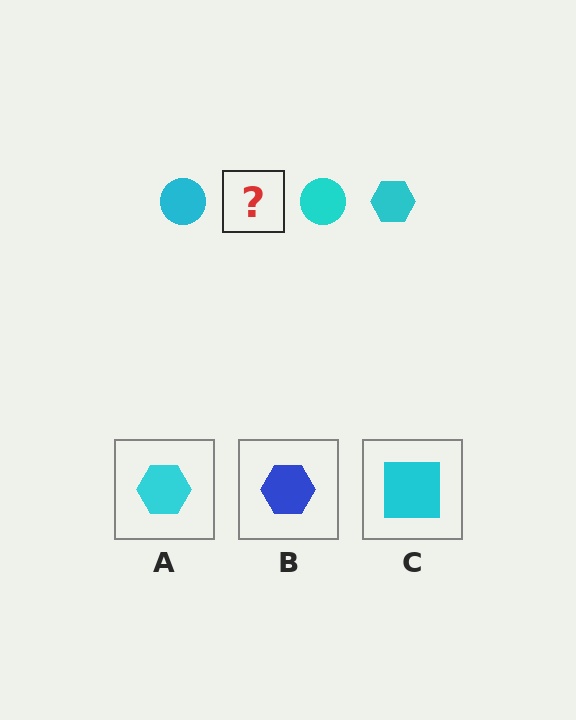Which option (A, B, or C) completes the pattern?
A.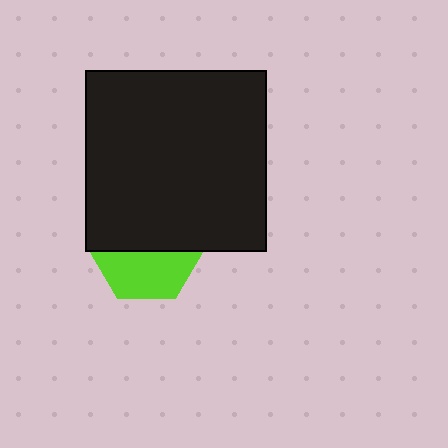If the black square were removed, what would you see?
You would see the complete lime hexagon.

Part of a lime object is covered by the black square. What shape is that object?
It is a hexagon.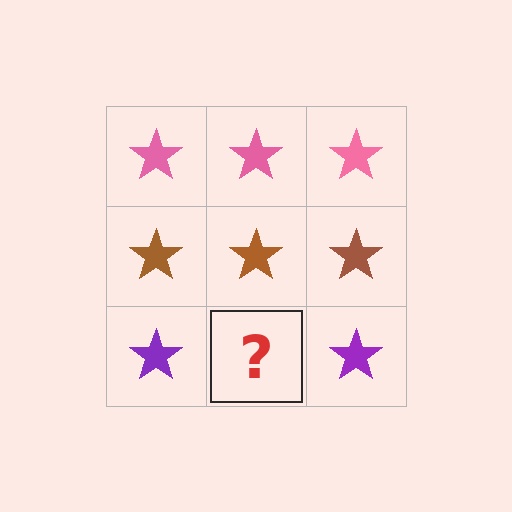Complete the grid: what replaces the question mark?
The question mark should be replaced with a purple star.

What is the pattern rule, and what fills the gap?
The rule is that each row has a consistent color. The gap should be filled with a purple star.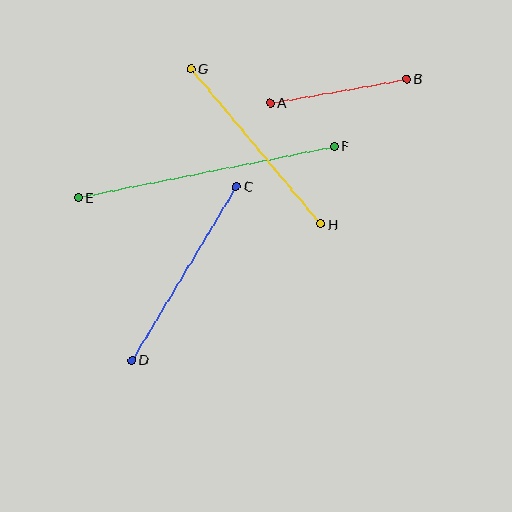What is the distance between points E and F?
The distance is approximately 261 pixels.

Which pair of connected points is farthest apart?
Points E and F are farthest apart.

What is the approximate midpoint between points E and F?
The midpoint is at approximately (206, 172) pixels.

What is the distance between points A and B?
The distance is approximately 138 pixels.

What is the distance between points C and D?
The distance is approximately 203 pixels.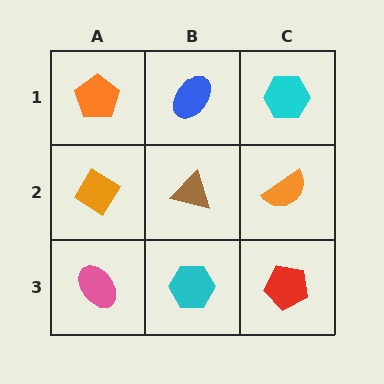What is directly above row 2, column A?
An orange pentagon.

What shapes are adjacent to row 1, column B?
A brown triangle (row 2, column B), an orange pentagon (row 1, column A), a cyan hexagon (row 1, column C).